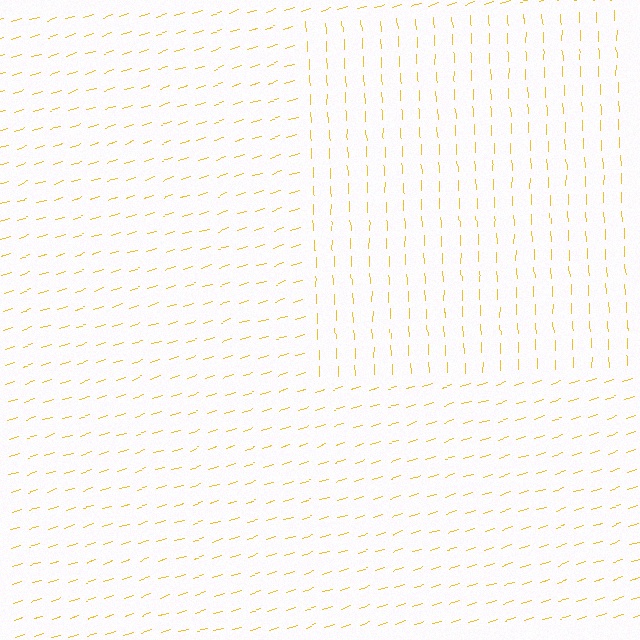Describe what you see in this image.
The image is filled with small yellow line segments. A rectangle region in the image has lines oriented differently from the surrounding lines, creating a visible texture boundary.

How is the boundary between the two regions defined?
The boundary is defined purely by a change in line orientation (approximately 74 degrees difference). All lines are the same color and thickness.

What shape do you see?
I see a rectangle.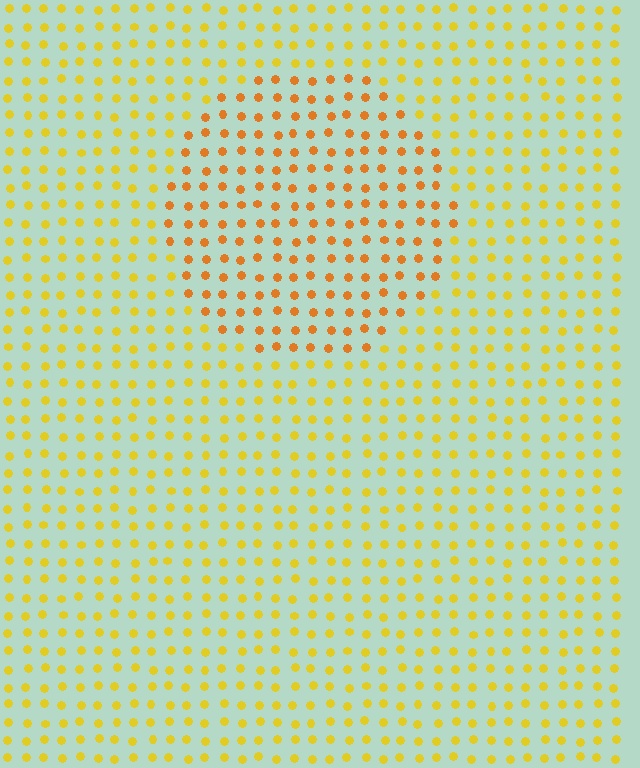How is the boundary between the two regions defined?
The boundary is defined purely by a slight shift in hue (about 26 degrees). Spacing, size, and orientation are identical on both sides.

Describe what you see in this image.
The image is filled with small yellow elements in a uniform arrangement. A circle-shaped region is visible where the elements are tinted to a slightly different hue, forming a subtle color boundary.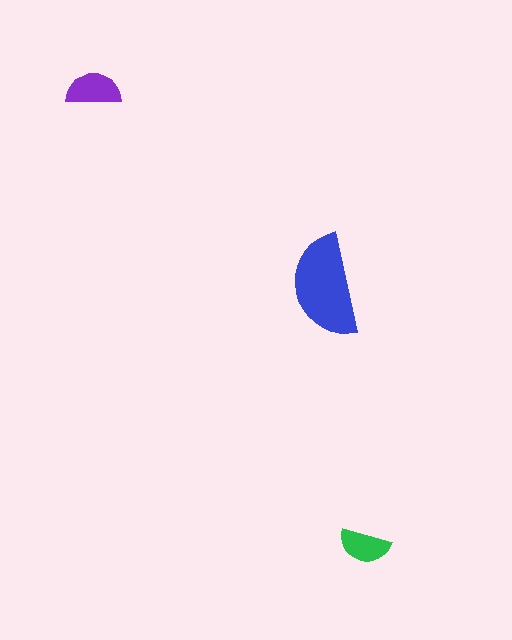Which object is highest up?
The purple semicircle is topmost.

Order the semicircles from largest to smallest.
the blue one, the purple one, the green one.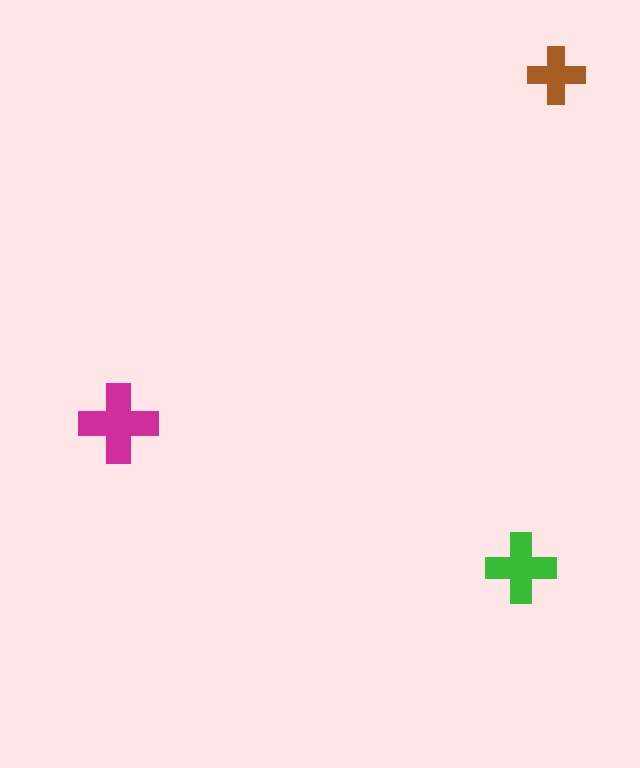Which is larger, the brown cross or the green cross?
The green one.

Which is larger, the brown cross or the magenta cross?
The magenta one.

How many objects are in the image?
There are 3 objects in the image.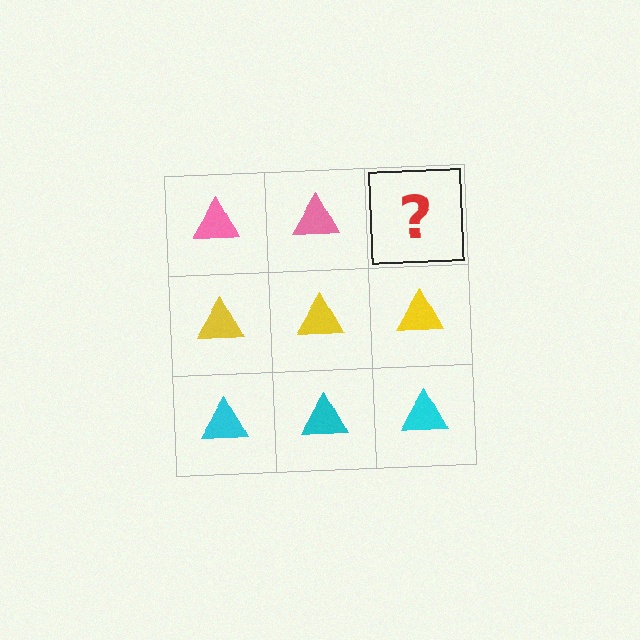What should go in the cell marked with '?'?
The missing cell should contain a pink triangle.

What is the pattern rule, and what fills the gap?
The rule is that each row has a consistent color. The gap should be filled with a pink triangle.